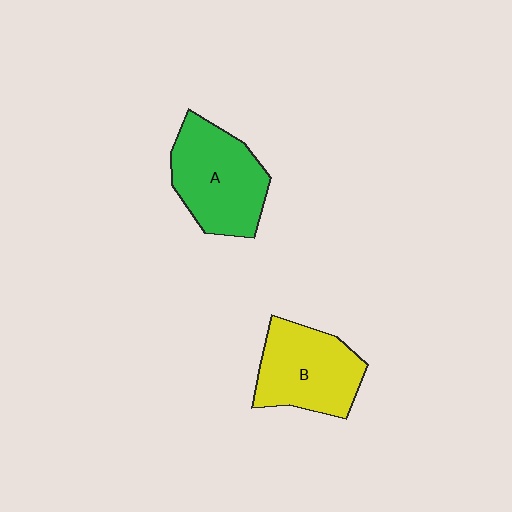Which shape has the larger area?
Shape A (green).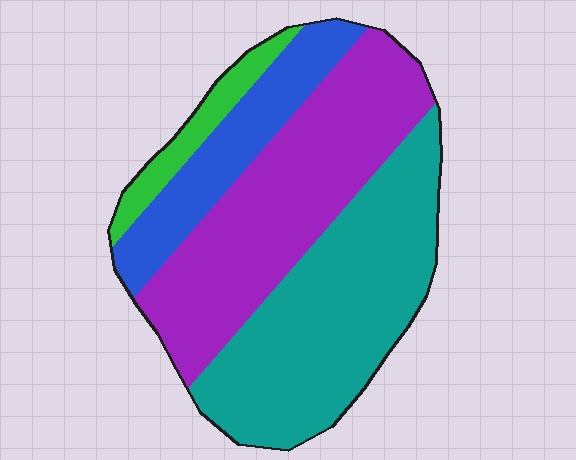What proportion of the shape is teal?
Teal covers 39% of the shape.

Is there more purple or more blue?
Purple.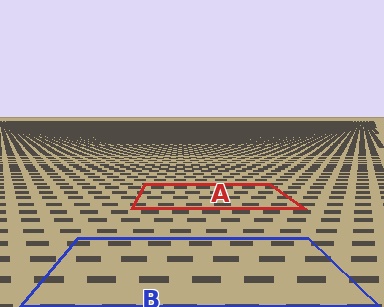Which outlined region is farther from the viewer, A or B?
Region A is farther from the viewer — the texture elements inside it appear smaller and more densely packed.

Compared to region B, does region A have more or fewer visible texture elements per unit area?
Region A has more texture elements per unit area — they are packed more densely because it is farther away.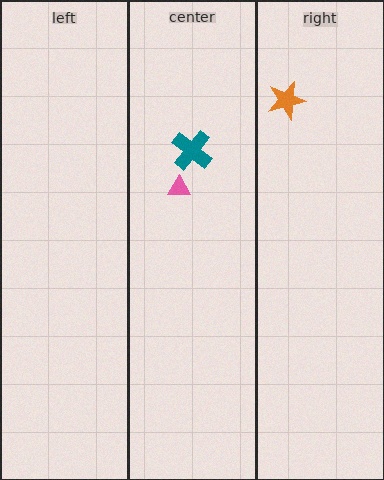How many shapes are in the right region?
1.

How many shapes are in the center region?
2.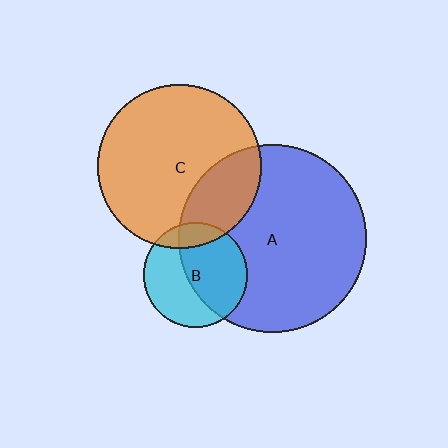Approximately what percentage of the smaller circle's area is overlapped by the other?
Approximately 55%.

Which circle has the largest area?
Circle A (blue).